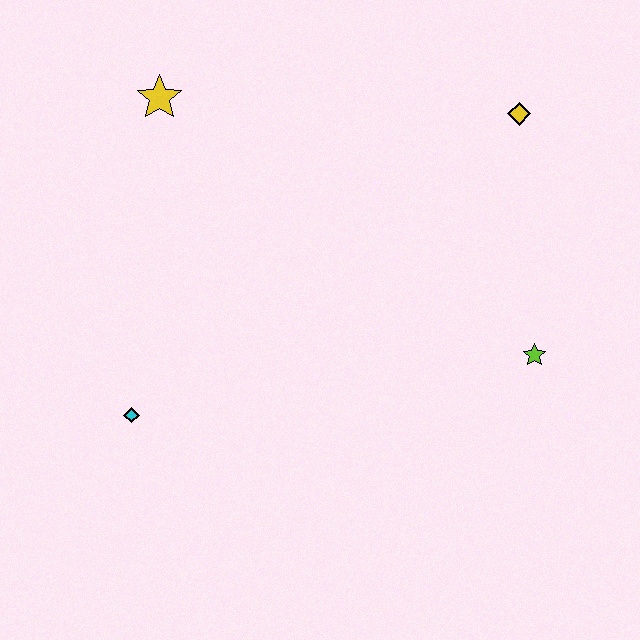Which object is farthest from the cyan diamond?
The yellow diamond is farthest from the cyan diamond.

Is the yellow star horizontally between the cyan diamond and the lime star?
Yes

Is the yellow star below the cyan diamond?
No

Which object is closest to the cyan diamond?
The yellow star is closest to the cyan diamond.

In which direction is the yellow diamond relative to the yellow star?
The yellow diamond is to the right of the yellow star.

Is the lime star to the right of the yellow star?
Yes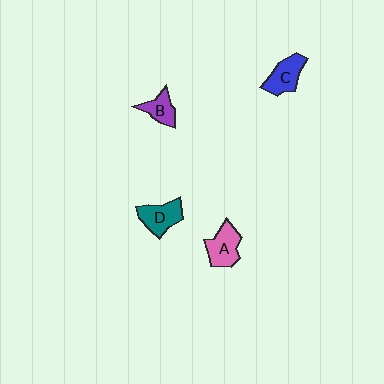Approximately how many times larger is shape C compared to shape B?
Approximately 1.4 times.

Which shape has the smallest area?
Shape B (purple).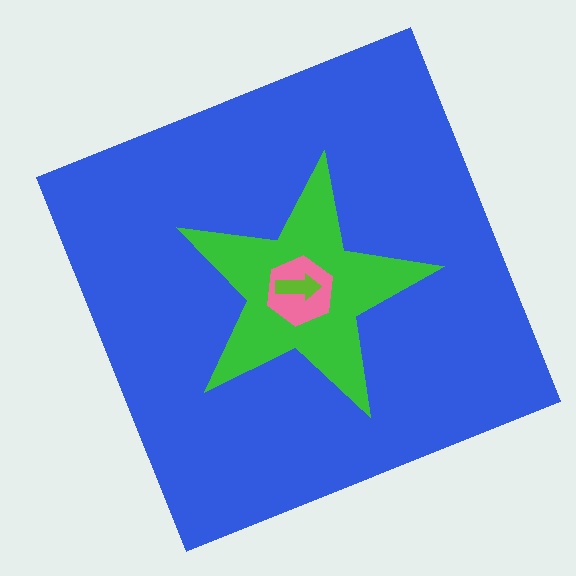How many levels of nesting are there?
4.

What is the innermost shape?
The lime arrow.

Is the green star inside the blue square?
Yes.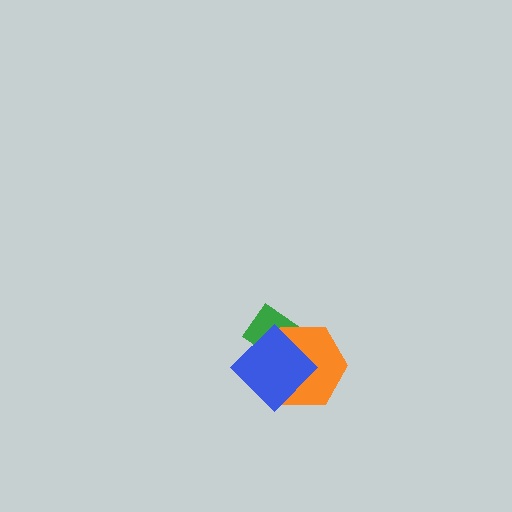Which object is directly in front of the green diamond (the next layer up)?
The orange hexagon is directly in front of the green diamond.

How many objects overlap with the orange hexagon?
2 objects overlap with the orange hexagon.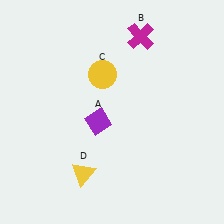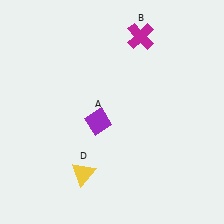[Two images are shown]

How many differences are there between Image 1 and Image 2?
There is 1 difference between the two images.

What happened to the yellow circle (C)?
The yellow circle (C) was removed in Image 2. It was in the top-left area of Image 1.